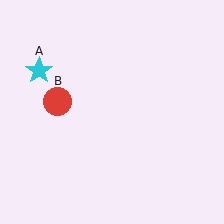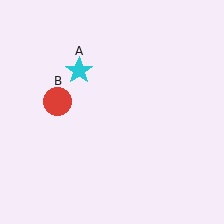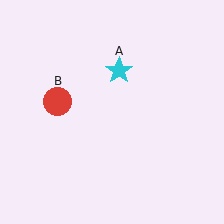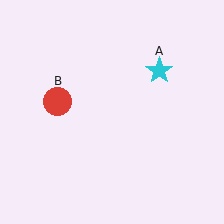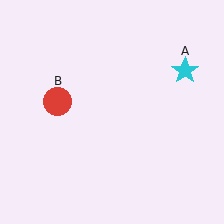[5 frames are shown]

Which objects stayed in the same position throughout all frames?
Red circle (object B) remained stationary.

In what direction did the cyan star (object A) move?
The cyan star (object A) moved right.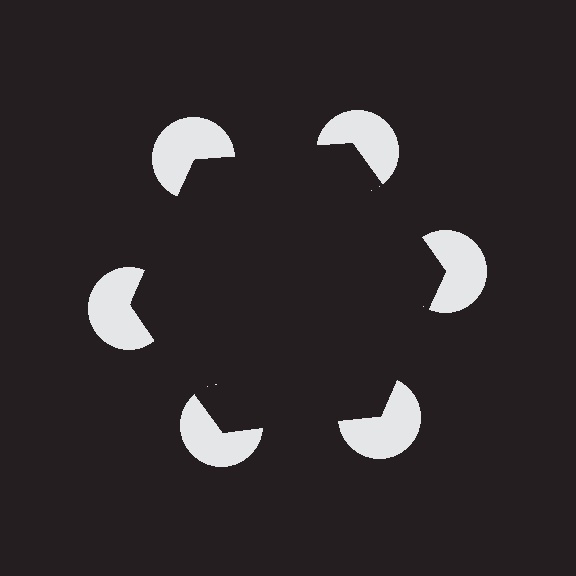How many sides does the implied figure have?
6 sides.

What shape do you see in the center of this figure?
An illusory hexagon — its edges are inferred from the aligned wedge cuts in the pac-man discs, not physically drawn.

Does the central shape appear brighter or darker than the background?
It typically appears slightly darker than the background, even though no actual brightness change is drawn.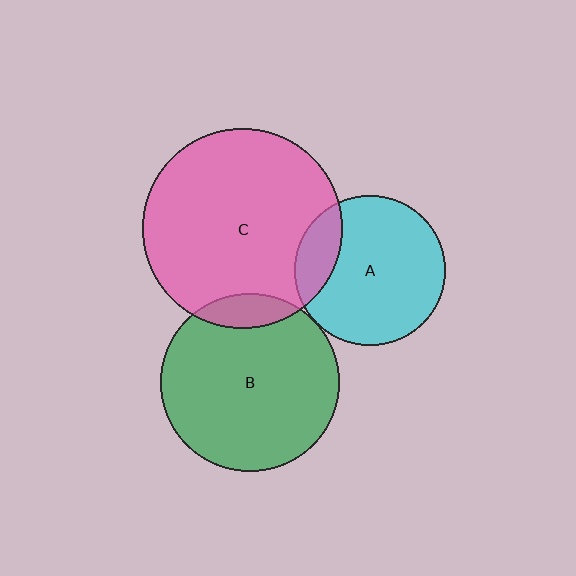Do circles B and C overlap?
Yes.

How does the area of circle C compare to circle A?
Approximately 1.8 times.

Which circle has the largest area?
Circle C (pink).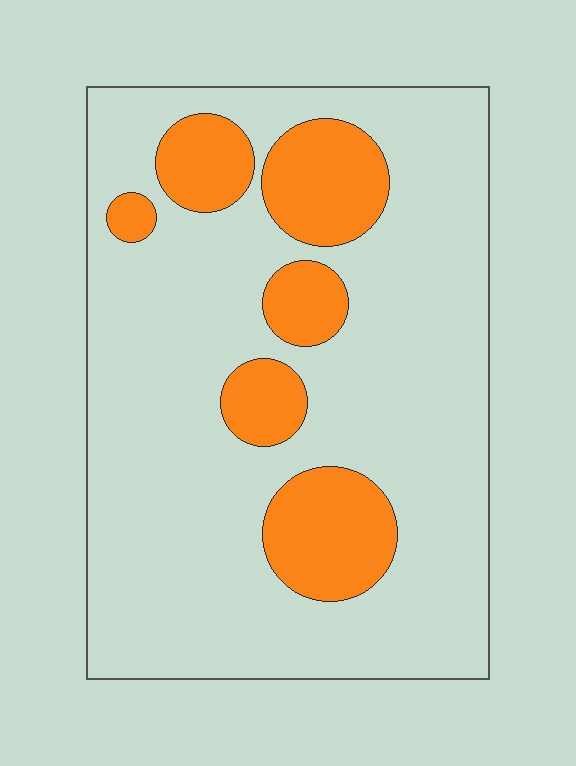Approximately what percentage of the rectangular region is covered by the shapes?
Approximately 20%.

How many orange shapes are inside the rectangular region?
6.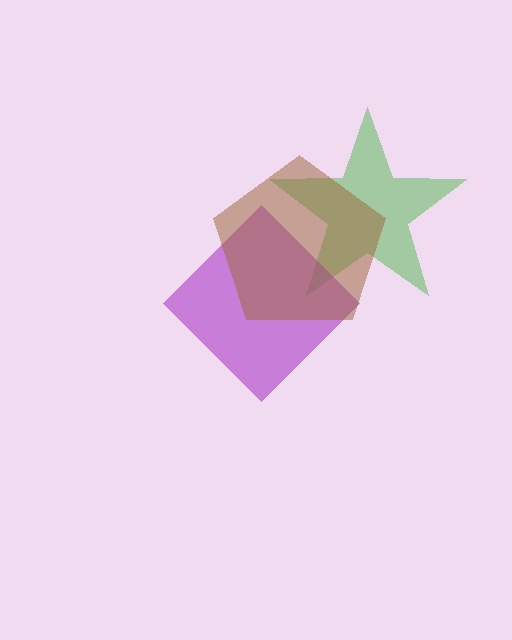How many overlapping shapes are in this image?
There are 3 overlapping shapes in the image.